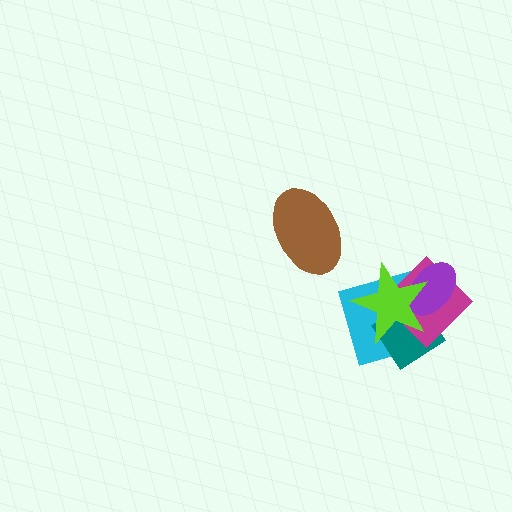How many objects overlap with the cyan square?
4 objects overlap with the cyan square.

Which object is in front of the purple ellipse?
The lime star is in front of the purple ellipse.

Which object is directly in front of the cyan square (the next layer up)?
The teal diamond is directly in front of the cyan square.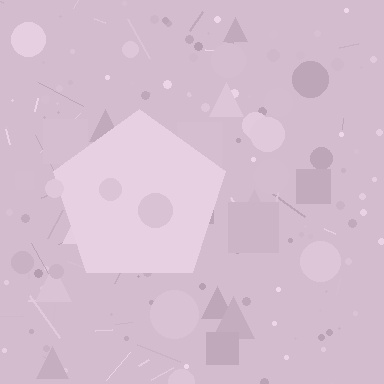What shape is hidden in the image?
A pentagon is hidden in the image.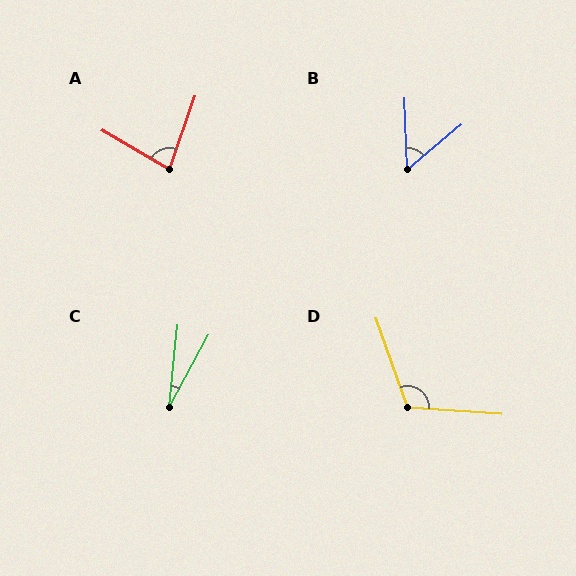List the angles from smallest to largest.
C (23°), B (52°), A (79°), D (114°).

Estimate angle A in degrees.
Approximately 79 degrees.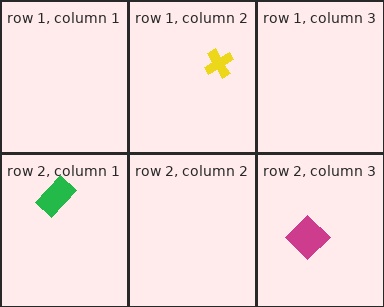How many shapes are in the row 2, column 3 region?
1.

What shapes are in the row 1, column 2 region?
The yellow cross.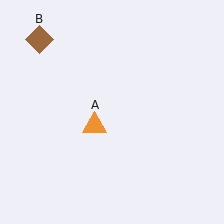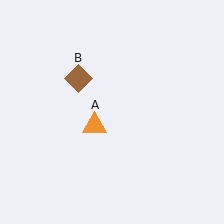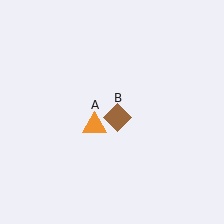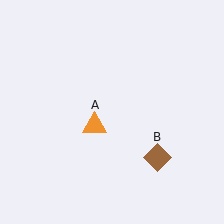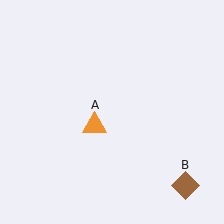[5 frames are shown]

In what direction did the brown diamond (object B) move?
The brown diamond (object B) moved down and to the right.